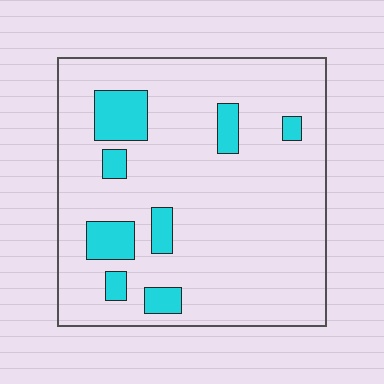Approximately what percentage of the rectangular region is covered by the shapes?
Approximately 15%.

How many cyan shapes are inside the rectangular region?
8.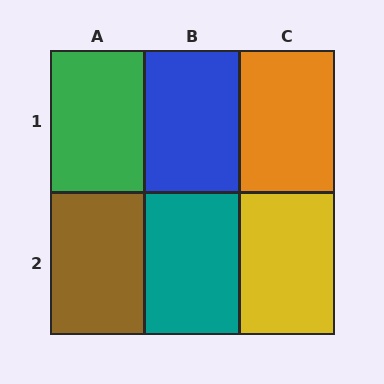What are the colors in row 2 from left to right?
Brown, teal, yellow.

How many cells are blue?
1 cell is blue.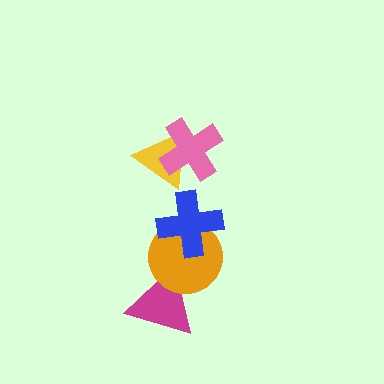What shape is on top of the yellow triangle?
The pink cross is on top of the yellow triangle.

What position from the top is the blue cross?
The blue cross is 3rd from the top.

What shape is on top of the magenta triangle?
The orange circle is on top of the magenta triangle.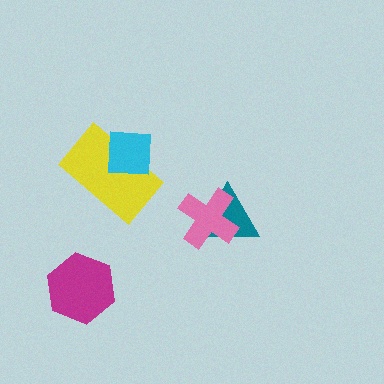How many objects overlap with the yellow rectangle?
1 object overlaps with the yellow rectangle.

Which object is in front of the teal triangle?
The pink cross is in front of the teal triangle.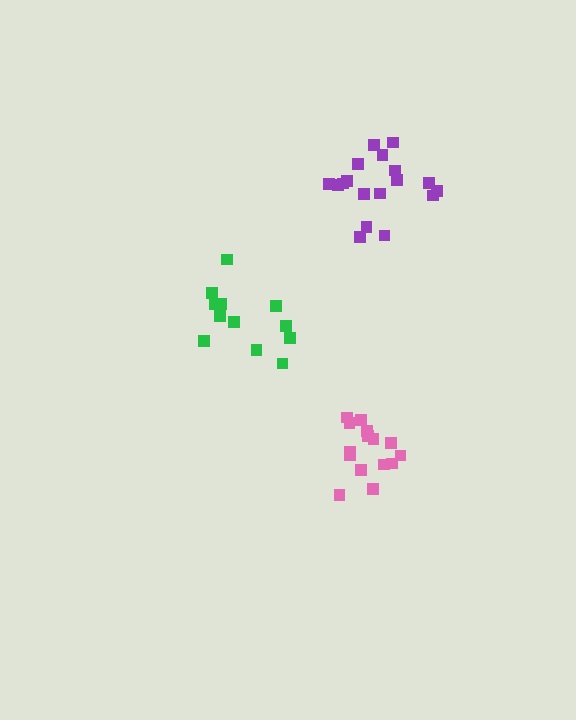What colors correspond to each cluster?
The clusters are colored: green, pink, purple.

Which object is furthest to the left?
The green cluster is leftmost.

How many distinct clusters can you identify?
There are 3 distinct clusters.